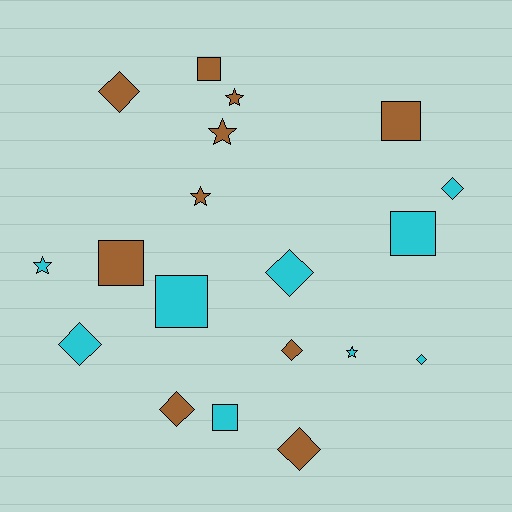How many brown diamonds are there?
There are 4 brown diamonds.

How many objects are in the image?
There are 19 objects.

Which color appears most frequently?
Brown, with 10 objects.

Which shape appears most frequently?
Diamond, with 8 objects.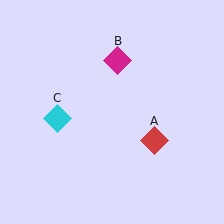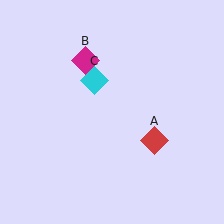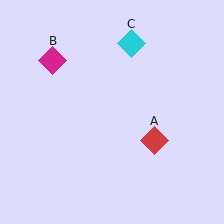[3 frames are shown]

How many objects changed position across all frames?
2 objects changed position: magenta diamond (object B), cyan diamond (object C).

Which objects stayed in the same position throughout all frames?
Red diamond (object A) remained stationary.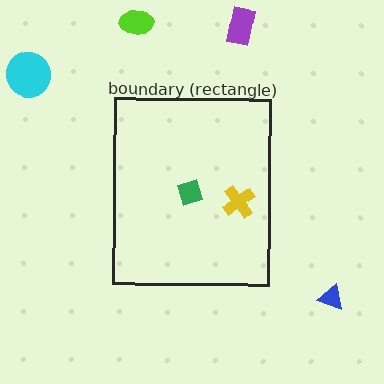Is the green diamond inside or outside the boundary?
Inside.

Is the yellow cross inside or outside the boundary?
Inside.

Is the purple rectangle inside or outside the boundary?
Outside.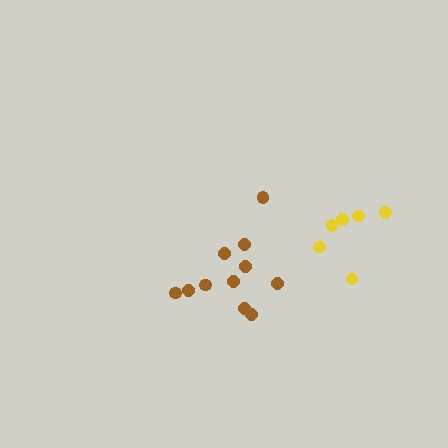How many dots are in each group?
Group 1: 6 dots, Group 2: 11 dots (17 total).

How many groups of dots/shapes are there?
There are 2 groups.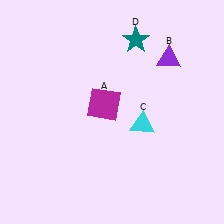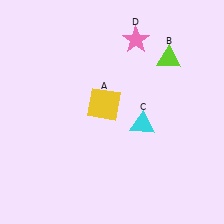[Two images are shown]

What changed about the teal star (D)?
In Image 1, D is teal. In Image 2, it changed to pink.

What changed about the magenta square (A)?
In Image 1, A is magenta. In Image 2, it changed to yellow.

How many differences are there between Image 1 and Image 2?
There are 3 differences between the two images.